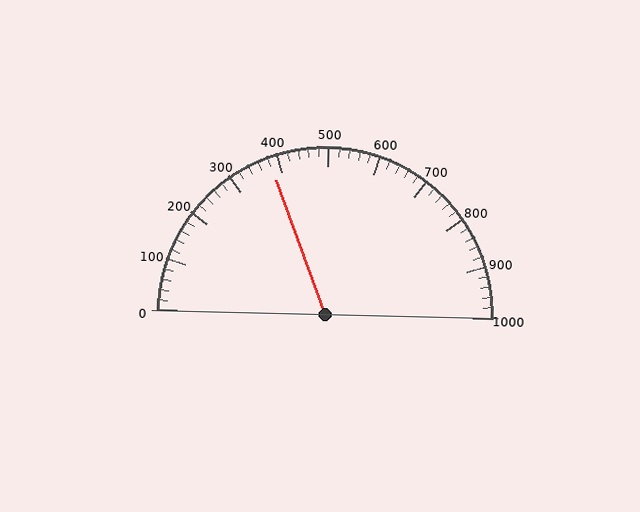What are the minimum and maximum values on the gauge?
The gauge ranges from 0 to 1000.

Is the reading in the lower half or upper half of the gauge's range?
The reading is in the lower half of the range (0 to 1000).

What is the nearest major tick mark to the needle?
The nearest major tick mark is 400.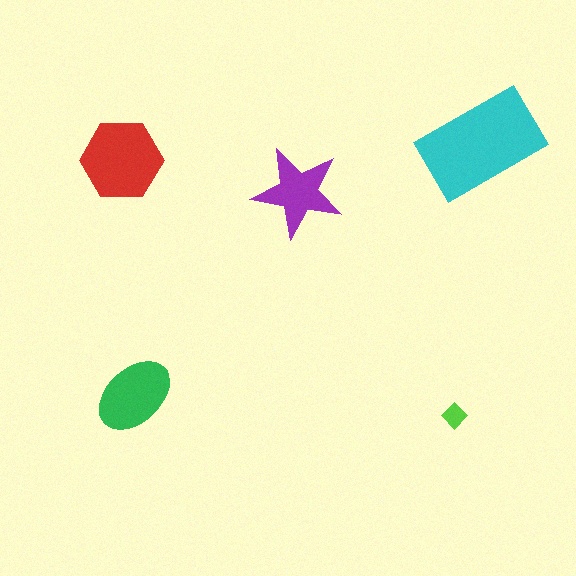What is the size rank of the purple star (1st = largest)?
4th.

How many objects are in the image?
There are 5 objects in the image.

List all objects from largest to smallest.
The cyan rectangle, the red hexagon, the green ellipse, the purple star, the lime diamond.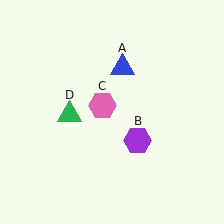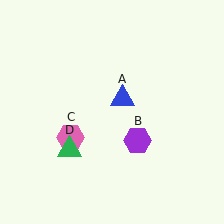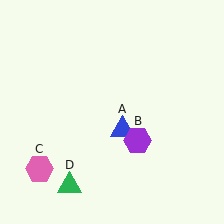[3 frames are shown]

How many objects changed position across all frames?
3 objects changed position: blue triangle (object A), pink hexagon (object C), green triangle (object D).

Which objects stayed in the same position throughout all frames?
Purple hexagon (object B) remained stationary.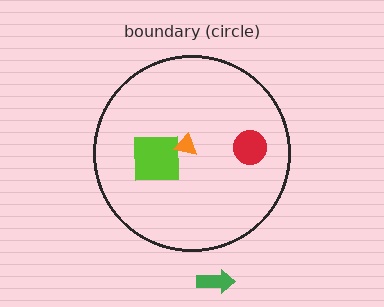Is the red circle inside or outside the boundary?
Inside.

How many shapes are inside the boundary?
3 inside, 1 outside.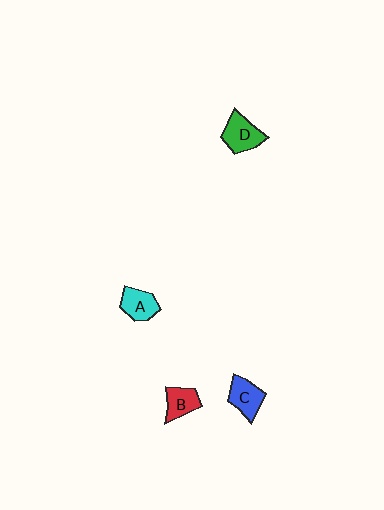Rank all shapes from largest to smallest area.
From largest to smallest: D (green), C (blue), A (cyan), B (red).